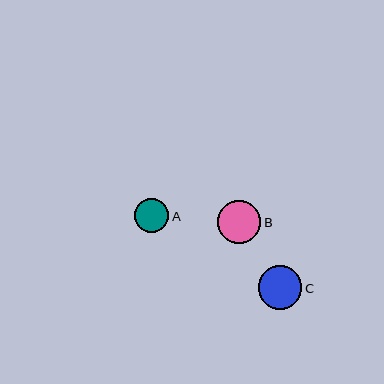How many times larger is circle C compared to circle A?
Circle C is approximately 1.3 times the size of circle A.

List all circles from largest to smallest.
From largest to smallest: B, C, A.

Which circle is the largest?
Circle B is the largest with a size of approximately 44 pixels.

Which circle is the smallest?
Circle A is the smallest with a size of approximately 34 pixels.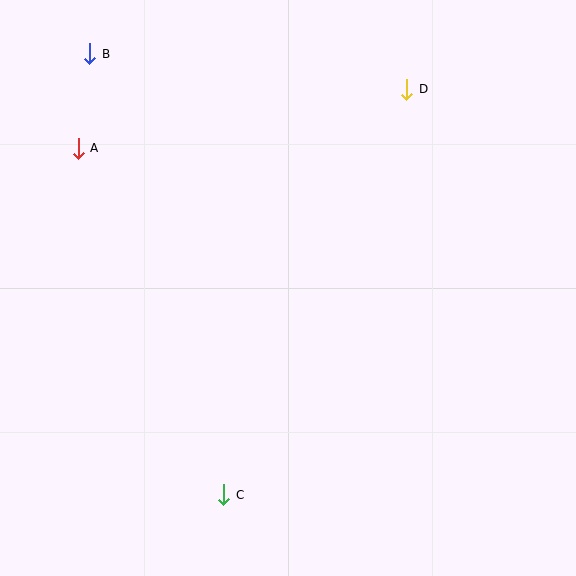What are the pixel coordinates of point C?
Point C is at (224, 495).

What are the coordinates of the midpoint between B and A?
The midpoint between B and A is at (84, 101).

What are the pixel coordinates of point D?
Point D is at (407, 89).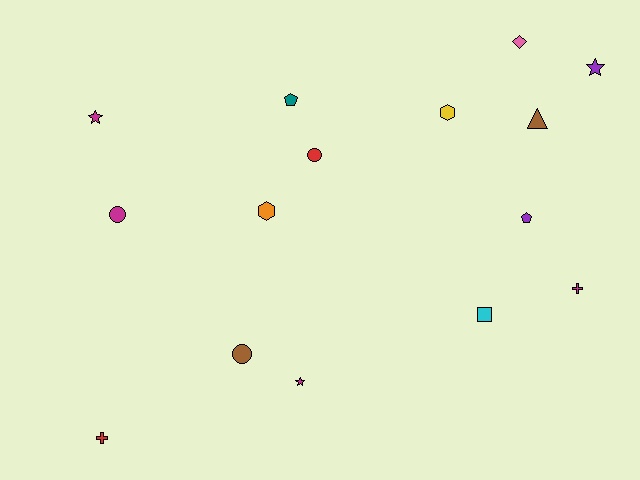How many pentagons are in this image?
There are 2 pentagons.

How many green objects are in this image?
There are no green objects.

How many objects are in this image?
There are 15 objects.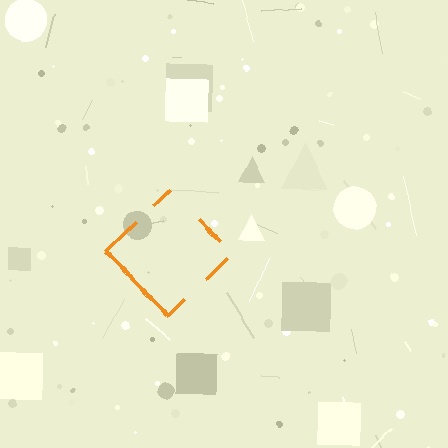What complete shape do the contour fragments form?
The contour fragments form a diamond.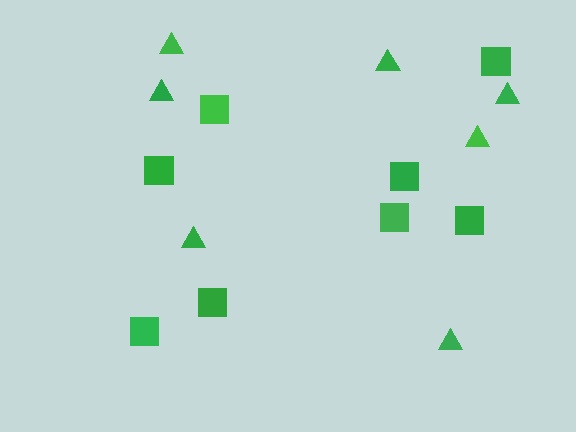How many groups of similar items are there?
There are 2 groups: one group of squares (8) and one group of triangles (7).